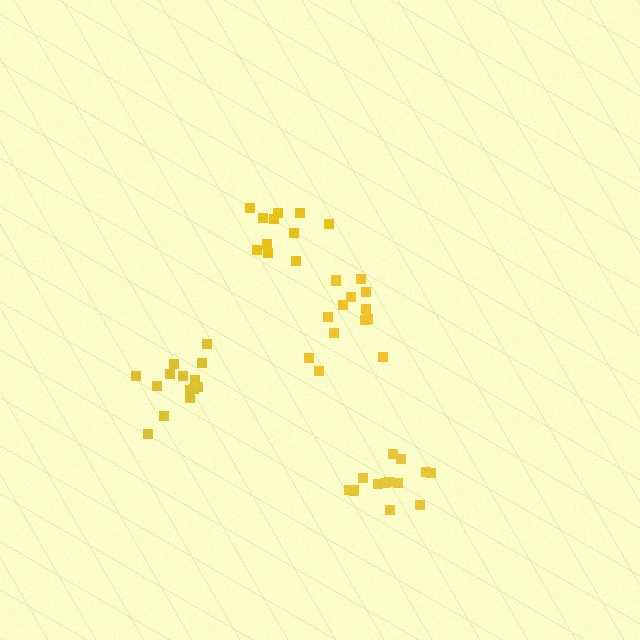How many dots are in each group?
Group 1: 13 dots, Group 2: 13 dots, Group 3: 11 dots, Group 4: 14 dots (51 total).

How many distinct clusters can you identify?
There are 4 distinct clusters.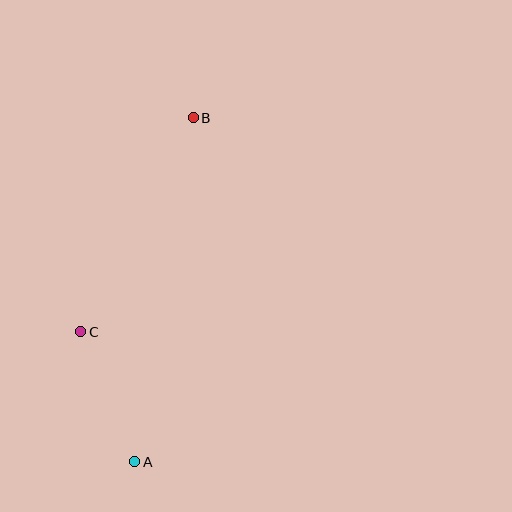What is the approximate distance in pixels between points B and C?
The distance between B and C is approximately 242 pixels.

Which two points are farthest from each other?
Points A and B are farthest from each other.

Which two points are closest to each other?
Points A and C are closest to each other.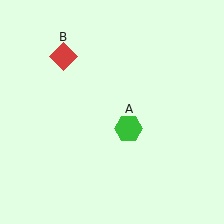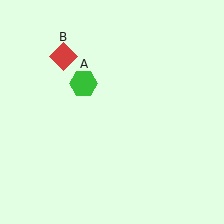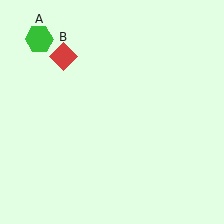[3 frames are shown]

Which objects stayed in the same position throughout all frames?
Red diamond (object B) remained stationary.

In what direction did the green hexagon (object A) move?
The green hexagon (object A) moved up and to the left.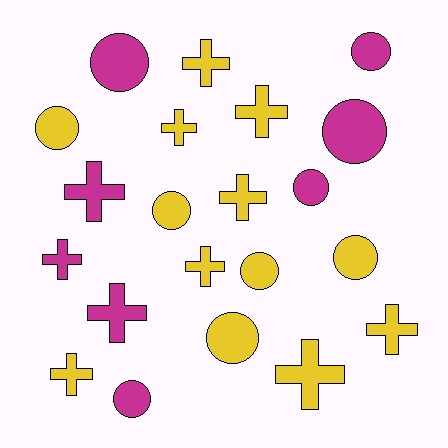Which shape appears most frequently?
Cross, with 11 objects.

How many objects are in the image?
There are 21 objects.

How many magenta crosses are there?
There are 3 magenta crosses.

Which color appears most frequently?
Yellow, with 13 objects.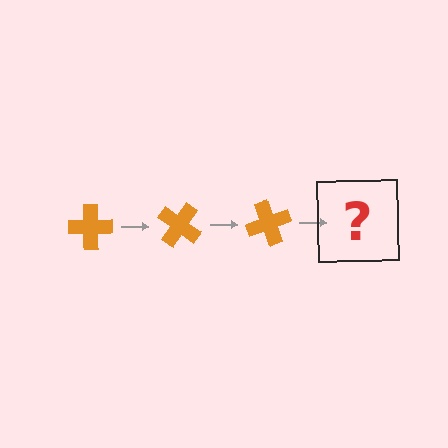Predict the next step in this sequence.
The next step is an orange cross rotated 105 degrees.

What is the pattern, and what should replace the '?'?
The pattern is that the cross rotates 35 degrees each step. The '?' should be an orange cross rotated 105 degrees.